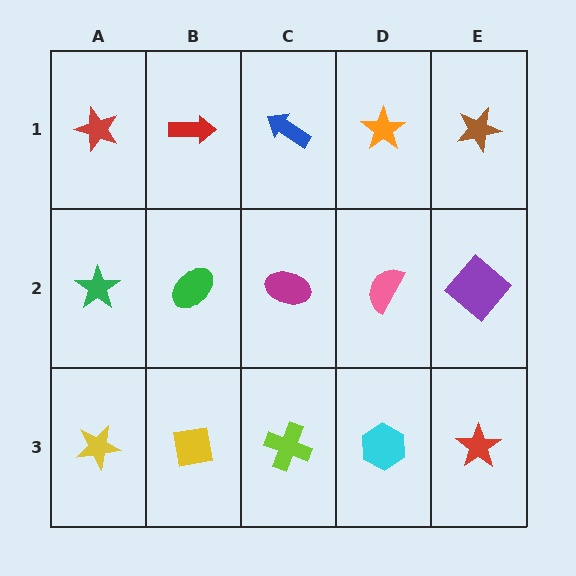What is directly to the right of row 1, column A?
A red arrow.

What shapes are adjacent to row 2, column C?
A blue arrow (row 1, column C), a lime cross (row 3, column C), a green ellipse (row 2, column B), a pink semicircle (row 2, column D).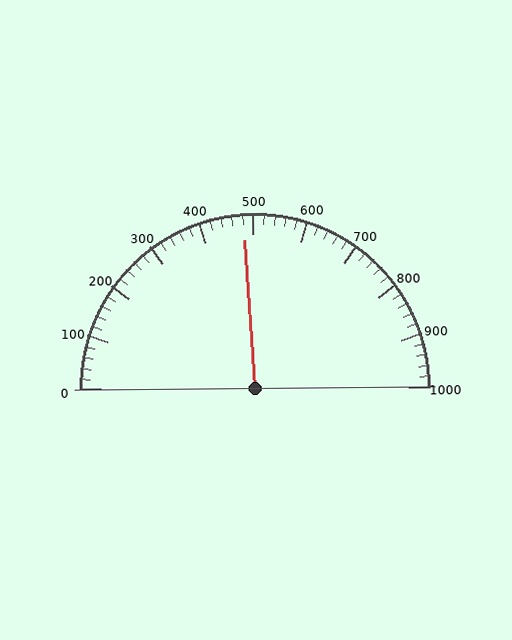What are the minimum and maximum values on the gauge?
The gauge ranges from 0 to 1000.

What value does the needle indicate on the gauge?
The needle indicates approximately 480.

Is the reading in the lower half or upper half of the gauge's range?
The reading is in the lower half of the range (0 to 1000).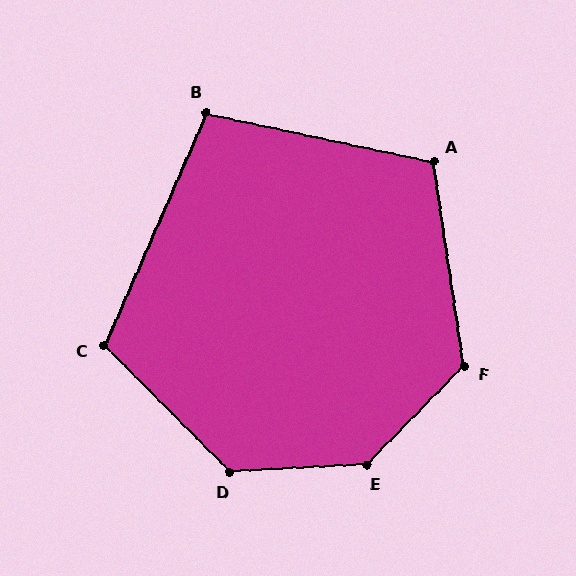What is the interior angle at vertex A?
Approximately 110 degrees (obtuse).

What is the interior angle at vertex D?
Approximately 132 degrees (obtuse).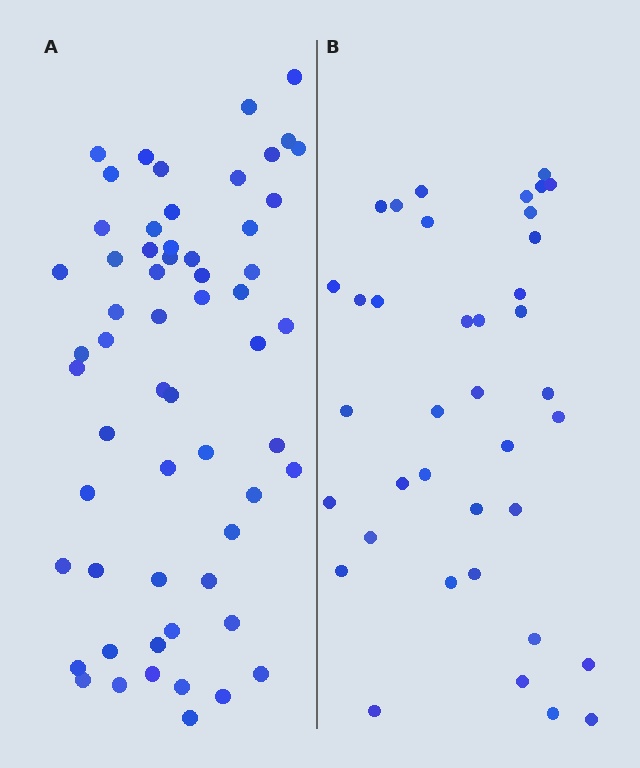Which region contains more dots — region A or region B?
Region A (the left region) has more dots.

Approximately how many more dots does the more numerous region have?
Region A has approximately 20 more dots than region B.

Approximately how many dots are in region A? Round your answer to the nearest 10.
About 60 dots. (The exact count is 59, which rounds to 60.)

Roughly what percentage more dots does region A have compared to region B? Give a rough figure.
About 55% more.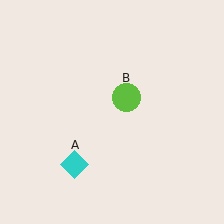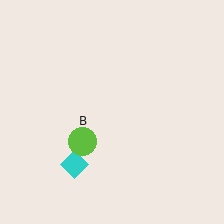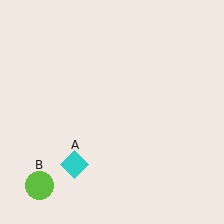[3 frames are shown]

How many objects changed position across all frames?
1 object changed position: lime circle (object B).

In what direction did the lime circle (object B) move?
The lime circle (object B) moved down and to the left.